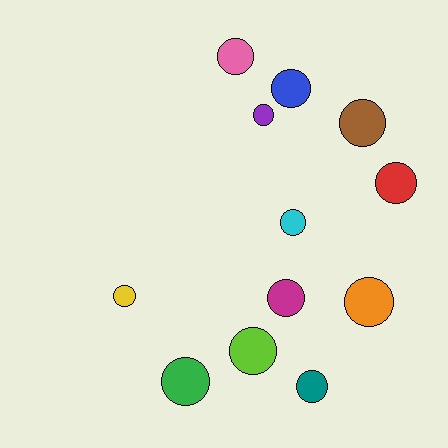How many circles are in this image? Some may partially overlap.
There are 12 circles.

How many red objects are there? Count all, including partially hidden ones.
There is 1 red object.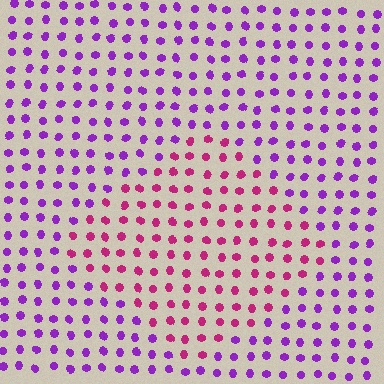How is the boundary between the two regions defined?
The boundary is defined purely by a slight shift in hue (about 45 degrees). Spacing, size, and orientation are identical on both sides.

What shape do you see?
I see a diamond.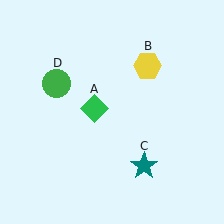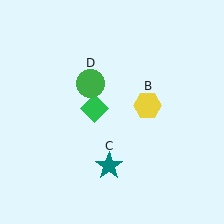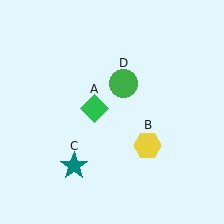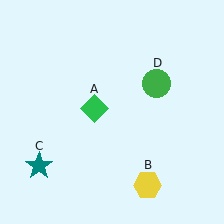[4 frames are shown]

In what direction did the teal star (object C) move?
The teal star (object C) moved left.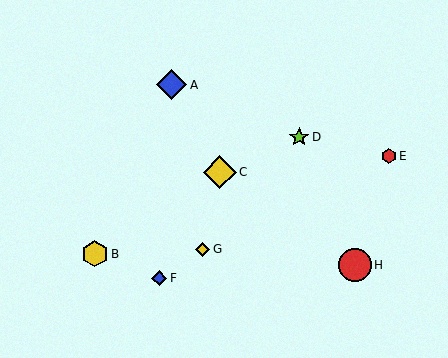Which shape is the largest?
The red circle (labeled H) is the largest.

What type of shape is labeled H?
Shape H is a red circle.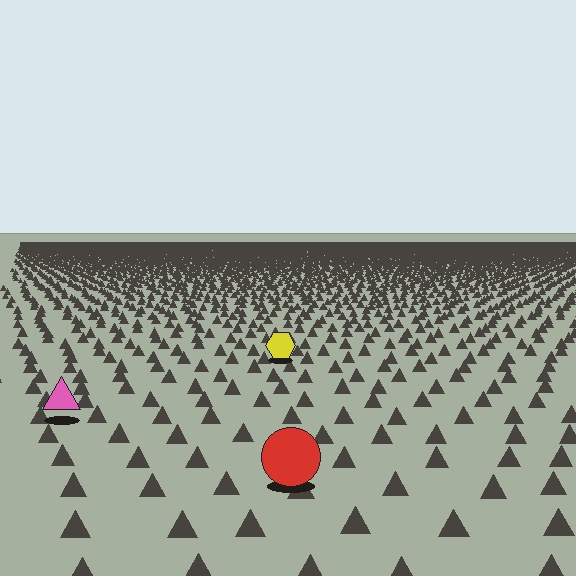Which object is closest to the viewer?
The red circle is closest. The texture marks near it are larger and more spread out.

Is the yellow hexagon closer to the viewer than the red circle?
No. The red circle is closer — you can tell from the texture gradient: the ground texture is coarser near it.